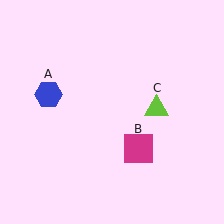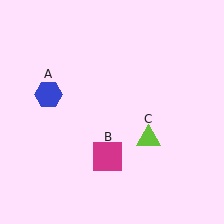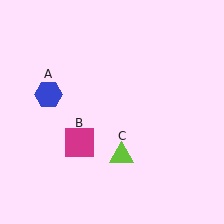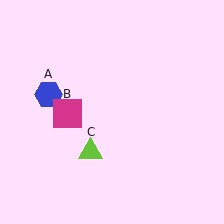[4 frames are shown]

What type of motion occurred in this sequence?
The magenta square (object B), lime triangle (object C) rotated clockwise around the center of the scene.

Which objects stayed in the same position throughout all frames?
Blue hexagon (object A) remained stationary.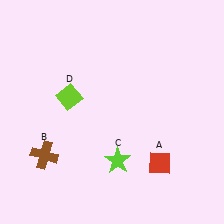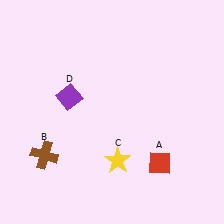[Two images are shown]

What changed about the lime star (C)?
In Image 1, C is lime. In Image 2, it changed to yellow.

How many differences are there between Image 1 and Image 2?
There are 2 differences between the two images.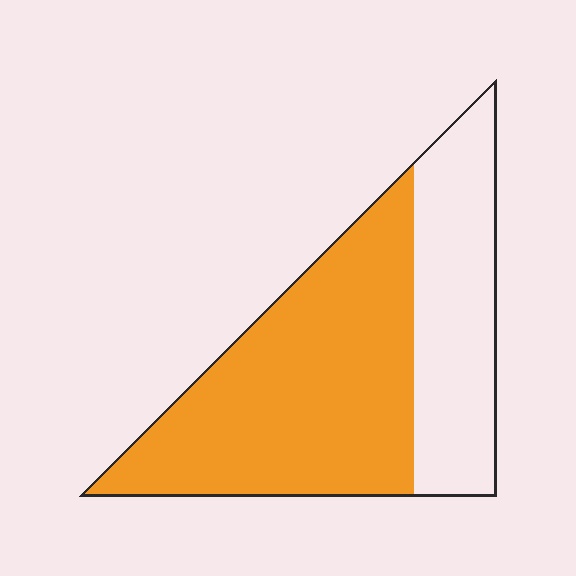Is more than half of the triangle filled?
Yes.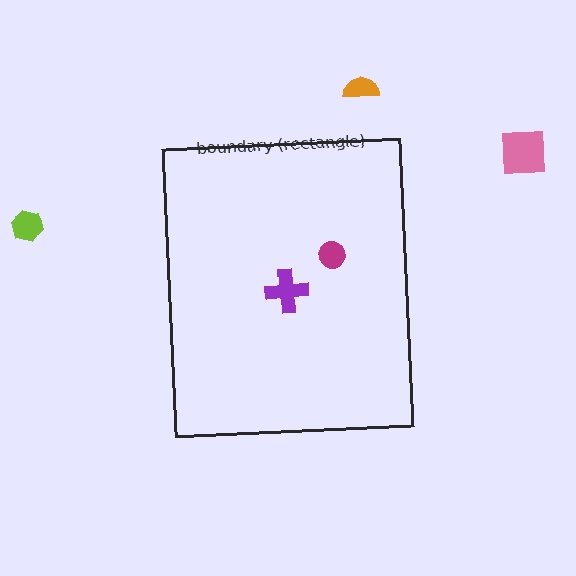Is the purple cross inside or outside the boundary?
Inside.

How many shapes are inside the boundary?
2 inside, 3 outside.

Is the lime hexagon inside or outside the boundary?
Outside.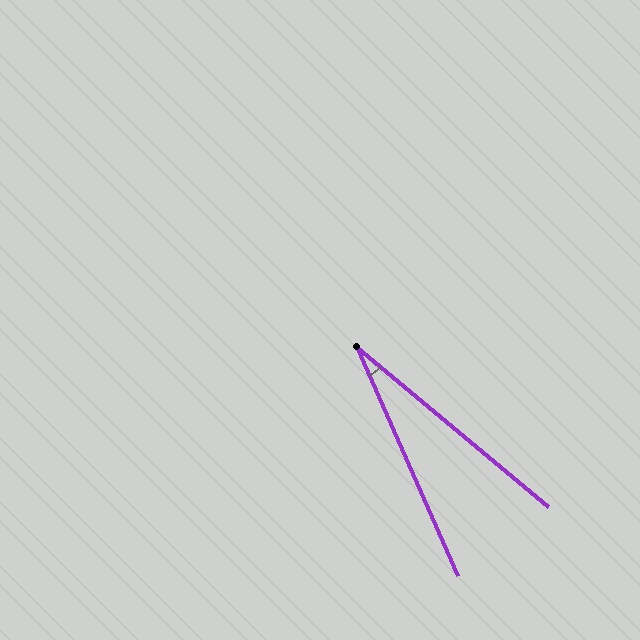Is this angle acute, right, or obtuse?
It is acute.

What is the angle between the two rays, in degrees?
Approximately 27 degrees.